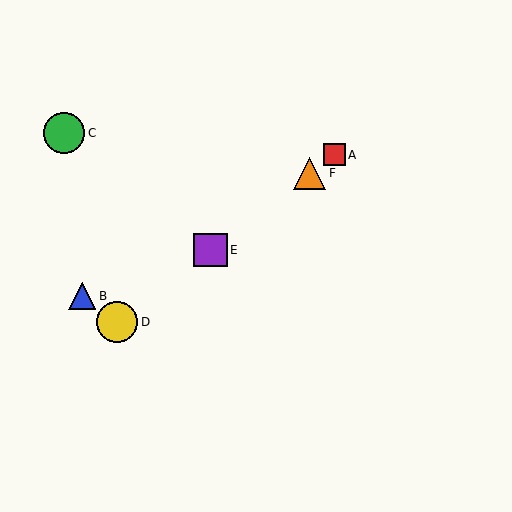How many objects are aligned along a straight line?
4 objects (A, D, E, F) are aligned along a straight line.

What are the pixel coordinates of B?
Object B is at (82, 296).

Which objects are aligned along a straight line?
Objects A, D, E, F are aligned along a straight line.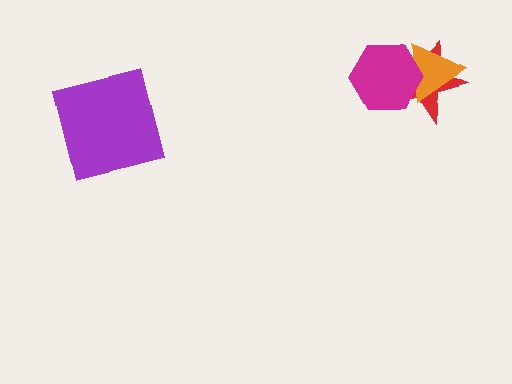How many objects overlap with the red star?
2 objects overlap with the red star.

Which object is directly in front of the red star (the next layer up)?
The orange triangle is directly in front of the red star.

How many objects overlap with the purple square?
0 objects overlap with the purple square.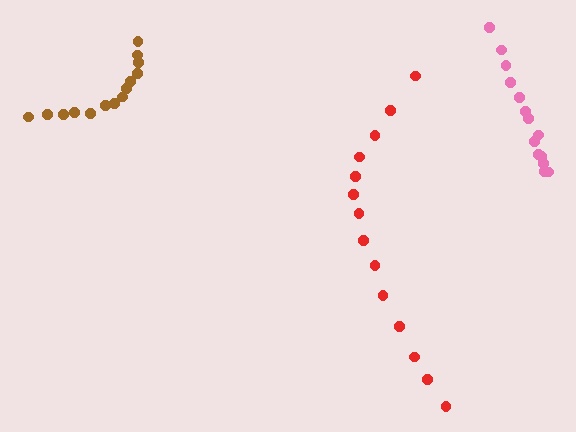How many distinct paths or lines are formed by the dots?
There are 3 distinct paths.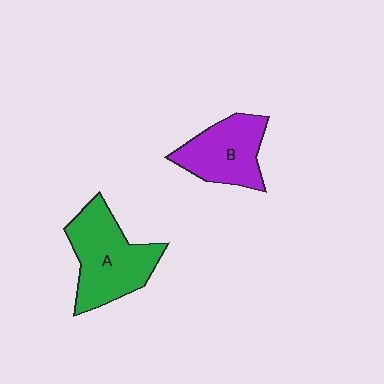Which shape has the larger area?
Shape A (green).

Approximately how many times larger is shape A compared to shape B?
Approximately 1.3 times.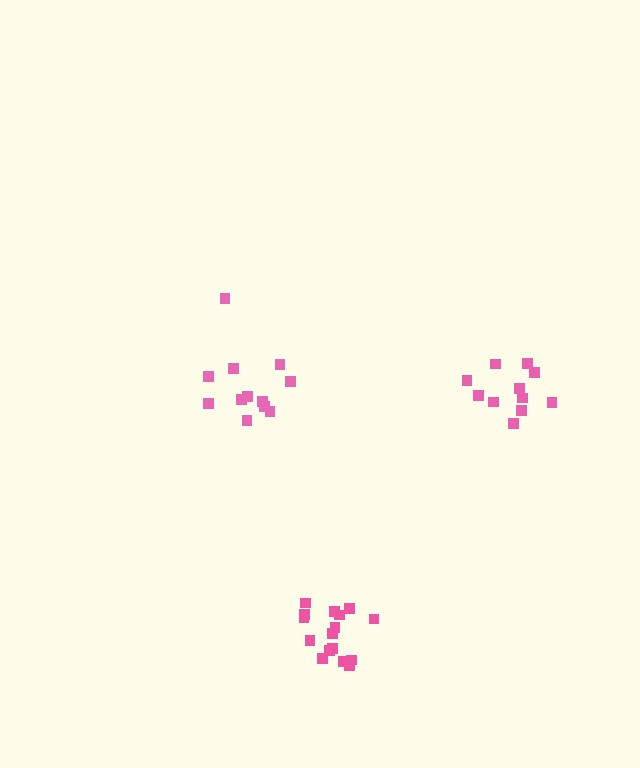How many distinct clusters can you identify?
There are 3 distinct clusters.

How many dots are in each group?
Group 1: 12 dots, Group 2: 11 dots, Group 3: 16 dots (39 total).